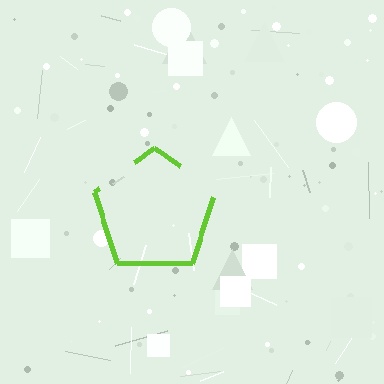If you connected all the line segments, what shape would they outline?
They would outline a pentagon.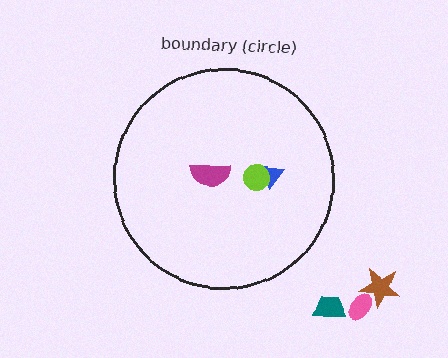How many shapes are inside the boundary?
3 inside, 3 outside.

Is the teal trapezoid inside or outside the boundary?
Outside.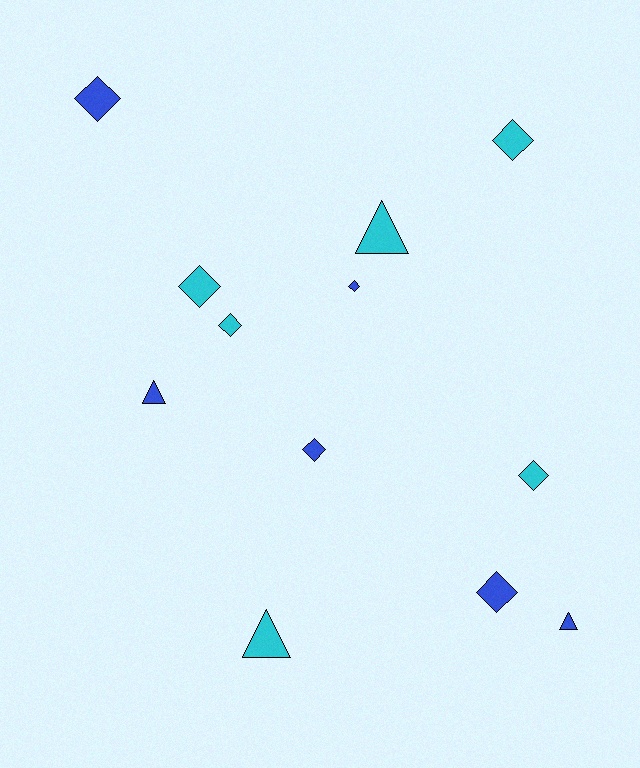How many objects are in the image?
There are 12 objects.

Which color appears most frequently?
Cyan, with 6 objects.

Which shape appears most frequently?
Diamond, with 8 objects.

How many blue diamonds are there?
There are 4 blue diamonds.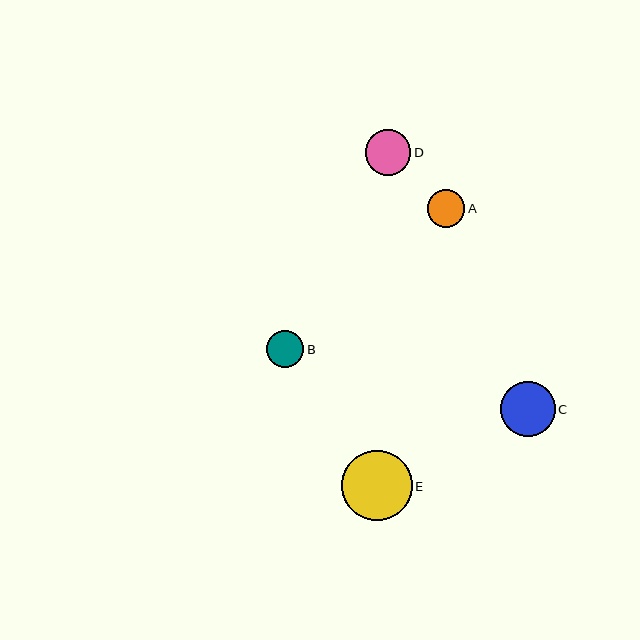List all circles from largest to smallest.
From largest to smallest: E, C, D, A, B.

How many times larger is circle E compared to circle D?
Circle E is approximately 1.6 times the size of circle D.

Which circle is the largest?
Circle E is the largest with a size of approximately 70 pixels.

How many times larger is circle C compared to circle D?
Circle C is approximately 1.2 times the size of circle D.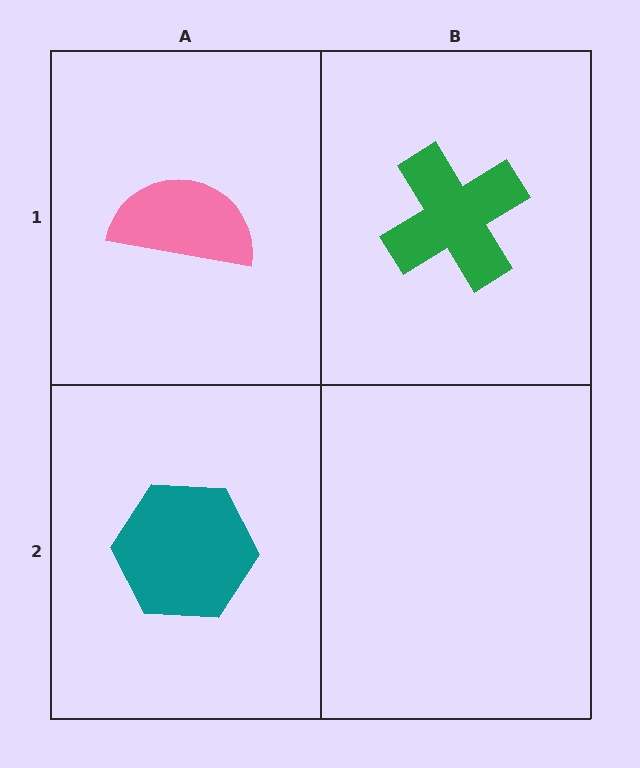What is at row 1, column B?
A green cross.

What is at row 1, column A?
A pink semicircle.